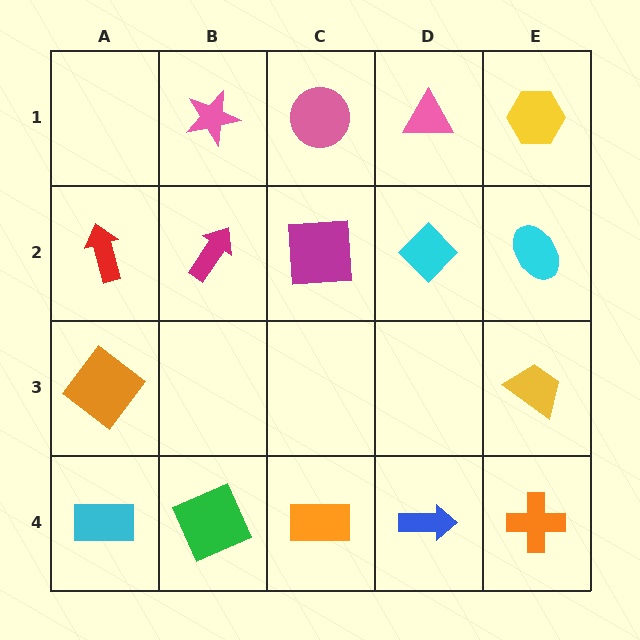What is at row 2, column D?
A cyan diamond.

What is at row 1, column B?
A pink star.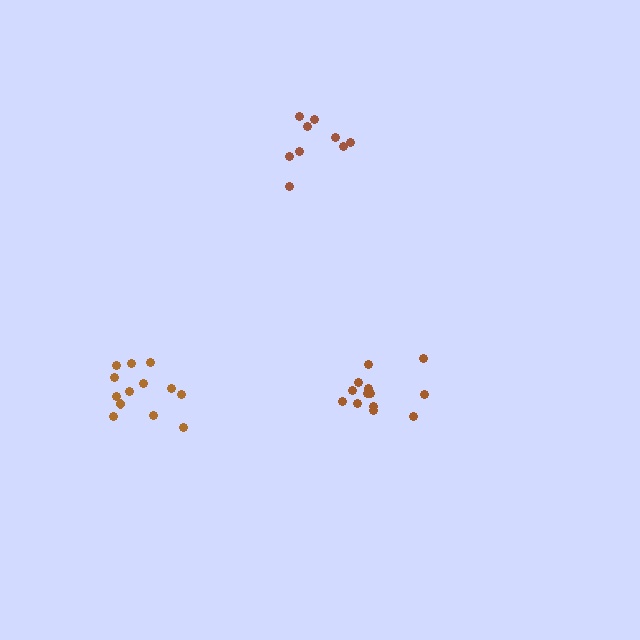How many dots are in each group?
Group 1: 13 dots, Group 2: 9 dots, Group 3: 13 dots (35 total).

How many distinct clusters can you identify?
There are 3 distinct clusters.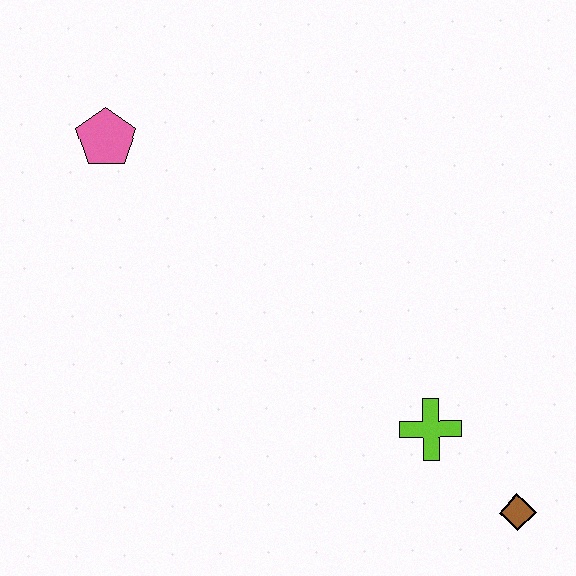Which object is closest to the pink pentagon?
The lime cross is closest to the pink pentagon.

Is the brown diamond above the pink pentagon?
No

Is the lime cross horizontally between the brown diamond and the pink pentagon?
Yes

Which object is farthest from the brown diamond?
The pink pentagon is farthest from the brown diamond.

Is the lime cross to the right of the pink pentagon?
Yes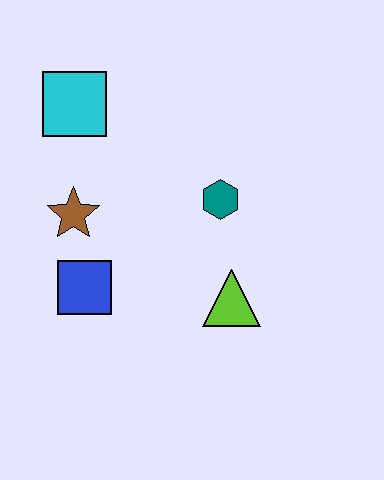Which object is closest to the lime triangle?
The teal hexagon is closest to the lime triangle.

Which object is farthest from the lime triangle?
The cyan square is farthest from the lime triangle.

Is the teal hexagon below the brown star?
No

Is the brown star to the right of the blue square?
No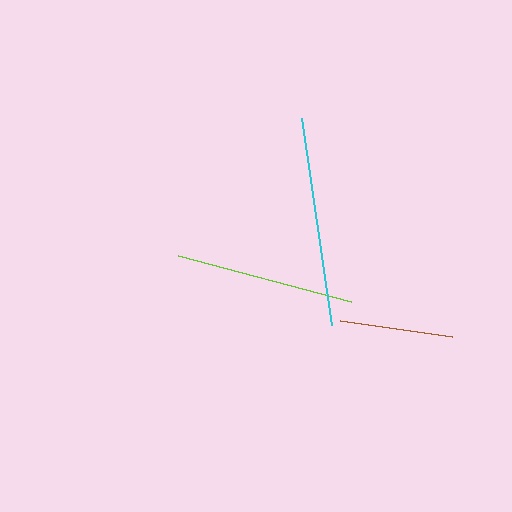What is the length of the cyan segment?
The cyan segment is approximately 208 pixels long.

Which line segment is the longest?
The cyan line is the longest at approximately 208 pixels.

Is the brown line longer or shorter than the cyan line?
The cyan line is longer than the brown line.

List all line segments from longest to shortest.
From longest to shortest: cyan, lime, brown.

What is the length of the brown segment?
The brown segment is approximately 114 pixels long.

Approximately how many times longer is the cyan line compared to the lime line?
The cyan line is approximately 1.2 times the length of the lime line.